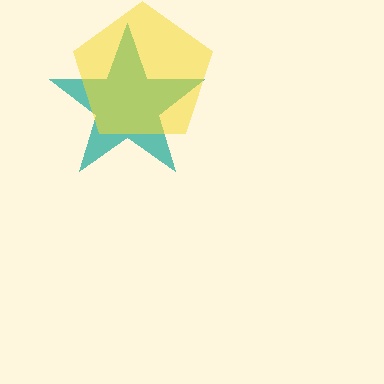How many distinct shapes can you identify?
There are 2 distinct shapes: a teal star, a yellow pentagon.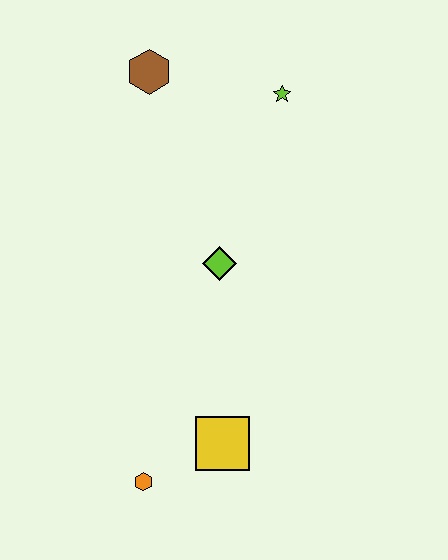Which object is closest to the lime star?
The brown hexagon is closest to the lime star.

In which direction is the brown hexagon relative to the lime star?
The brown hexagon is to the left of the lime star.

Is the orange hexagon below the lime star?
Yes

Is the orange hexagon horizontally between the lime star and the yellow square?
No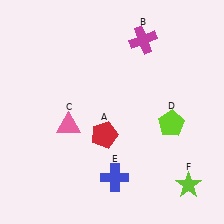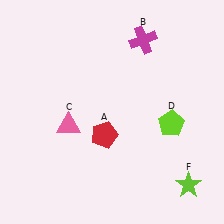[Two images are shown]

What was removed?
The blue cross (E) was removed in Image 2.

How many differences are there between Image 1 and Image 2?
There is 1 difference between the two images.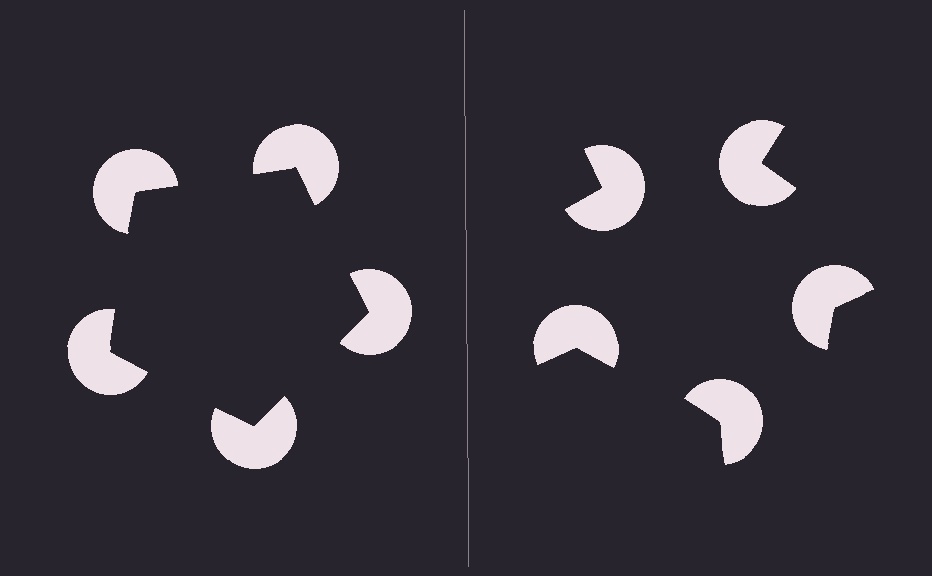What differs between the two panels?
The pac-man discs are positioned identically on both sides; only the wedge orientations differ. On the left they align to a pentagon; on the right they are misaligned.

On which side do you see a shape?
An illusory pentagon appears on the left side. On the right side the wedge cuts are rotated, so no coherent shape forms.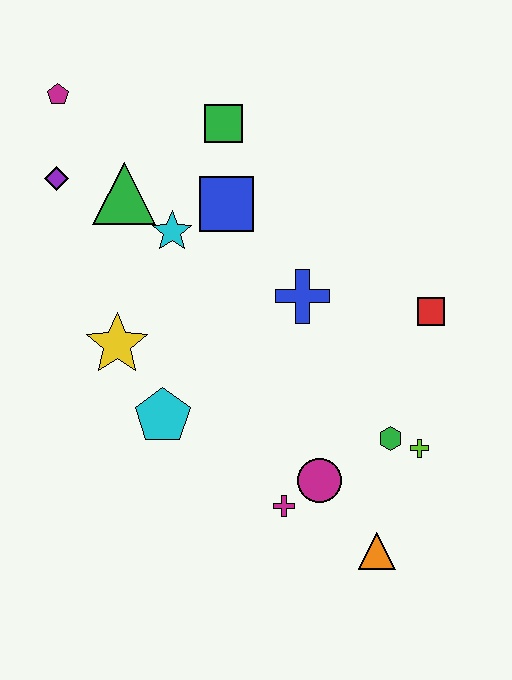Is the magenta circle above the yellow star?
No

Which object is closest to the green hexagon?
The lime cross is closest to the green hexagon.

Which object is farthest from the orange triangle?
The magenta pentagon is farthest from the orange triangle.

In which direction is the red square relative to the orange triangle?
The red square is above the orange triangle.